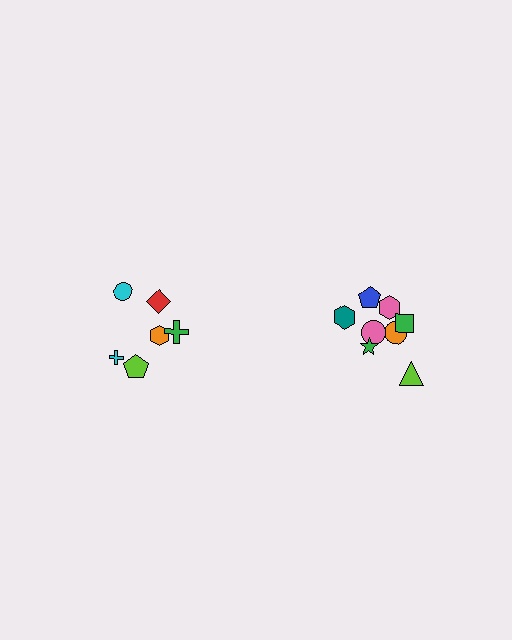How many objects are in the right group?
There are 8 objects.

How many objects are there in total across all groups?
There are 14 objects.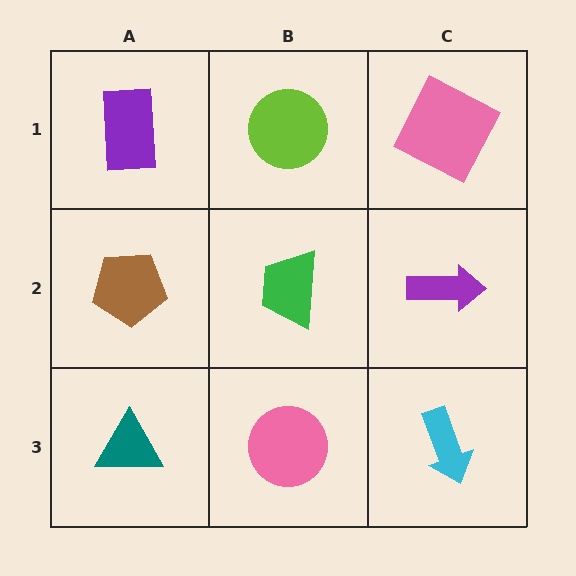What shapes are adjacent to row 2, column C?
A pink square (row 1, column C), a cyan arrow (row 3, column C), a green trapezoid (row 2, column B).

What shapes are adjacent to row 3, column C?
A purple arrow (row 2, column C), a pink circle (row 3, column B).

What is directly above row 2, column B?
A lime circle.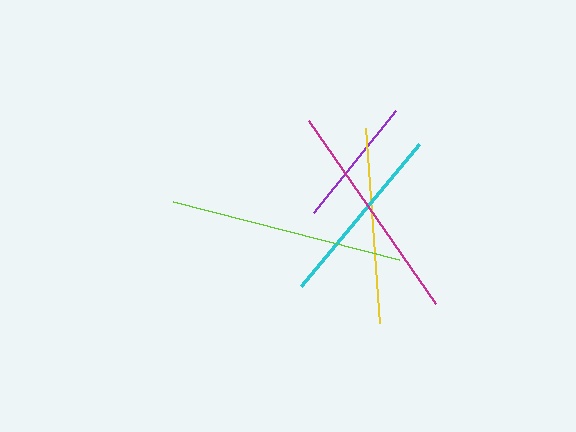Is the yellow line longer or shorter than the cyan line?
The yellow line is longer than the cyan line.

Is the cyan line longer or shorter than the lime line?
The lime line is longer than the cyan line.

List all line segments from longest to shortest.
From longest to shortest: lime, magenta, yellow, cyan, purple.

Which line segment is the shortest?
The purple line is the shortest at approximately 131 pixels.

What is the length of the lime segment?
The lime segment is approximately 233 pixels long.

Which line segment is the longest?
The lime line is the longest at approximately 233 pixels.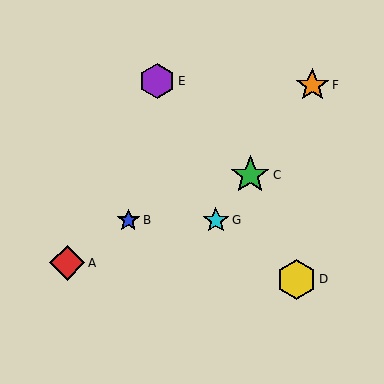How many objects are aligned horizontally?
2 objects (B, G) are aligned horizontally.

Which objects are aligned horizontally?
Objects B, G are aligned horizontally.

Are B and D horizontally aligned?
No, B is at y≈220 and D is at y≈279.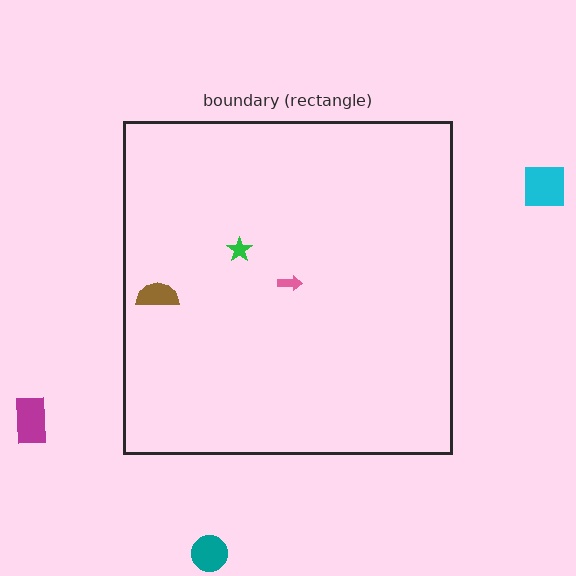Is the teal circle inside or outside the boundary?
Outside.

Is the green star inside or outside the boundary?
Inside.